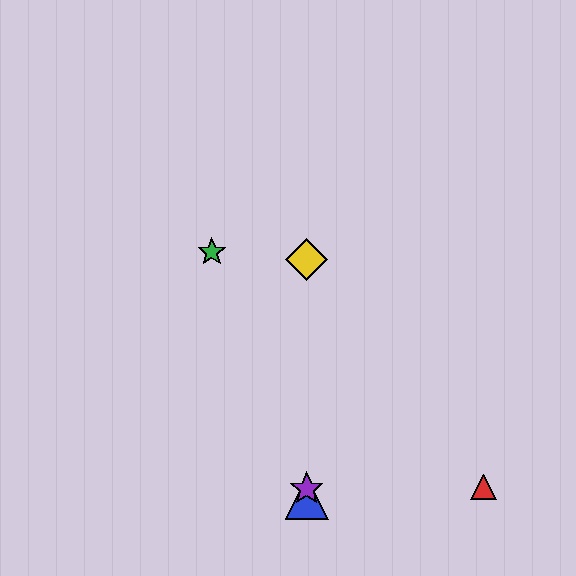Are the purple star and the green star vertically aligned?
No, the purple star is at x≈307 and the green star is at x≈212.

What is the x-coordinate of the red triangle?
The red triangle is at x≈483.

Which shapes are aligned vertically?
The blue triangle, the yellow diamond, the purple star are aligned vertically.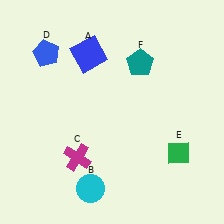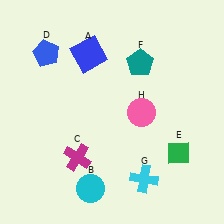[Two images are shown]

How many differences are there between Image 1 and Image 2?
There are 2 differences between the two images.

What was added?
A cyan cross (G), a pink circle (H) were added in Image 2.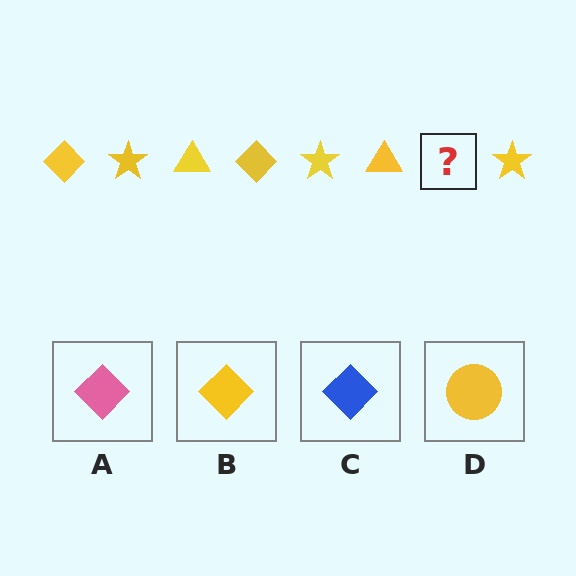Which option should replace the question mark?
Option B.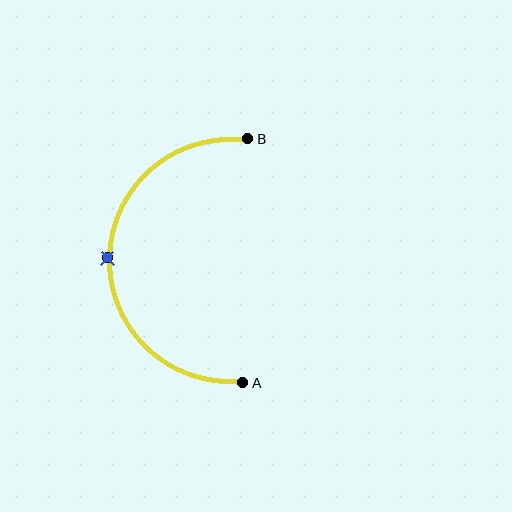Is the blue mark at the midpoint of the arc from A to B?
Yes. The blue mark lies on the arc at equal arc-length from both A and B — it is the arc midpoint.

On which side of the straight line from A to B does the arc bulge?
The arc bulges to the left of the straight line connecting A and B.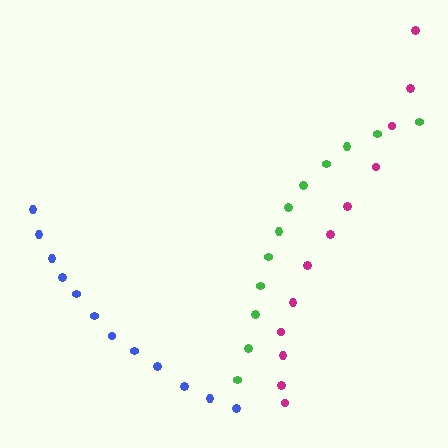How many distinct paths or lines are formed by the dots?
There are 3 distinct paths.